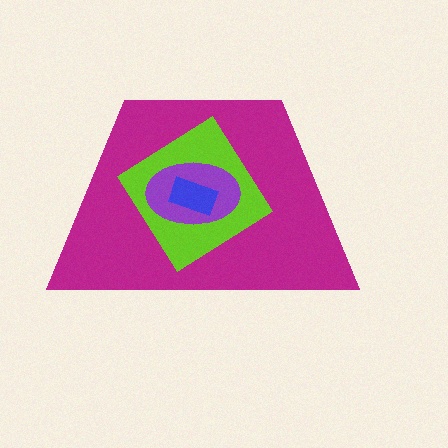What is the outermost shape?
The magenta trapezoid.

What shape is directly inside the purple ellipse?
The blue rectangle.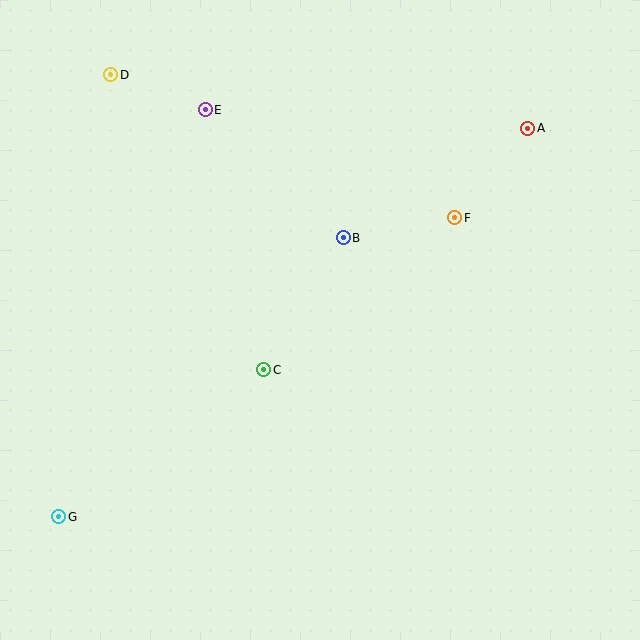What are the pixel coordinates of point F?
Point F is at (455, 218).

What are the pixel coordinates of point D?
Point D is at (111, 75).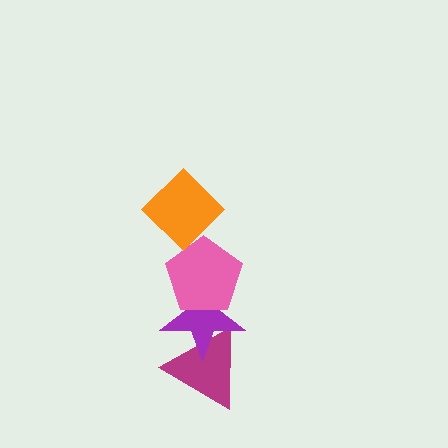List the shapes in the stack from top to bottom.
From top to bottom: the orange diamond, the pink pentagon, the purple star, the magenta triangle.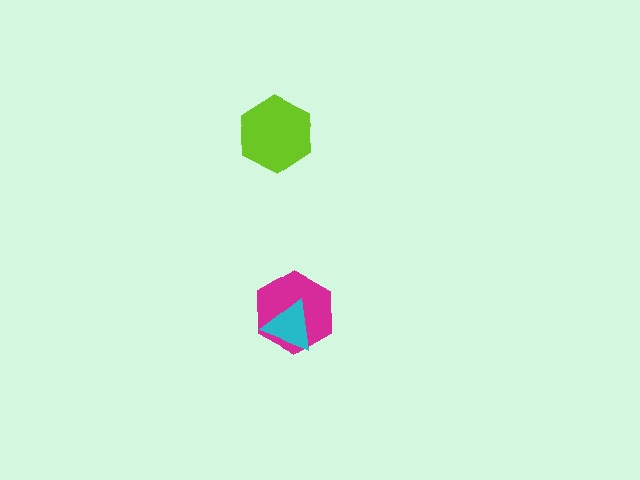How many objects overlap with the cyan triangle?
1 object overlaps with the cyan triangle.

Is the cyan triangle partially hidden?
No, no other shape covers it.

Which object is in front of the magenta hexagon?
The cyan triangle is in front of the magenta hexagon.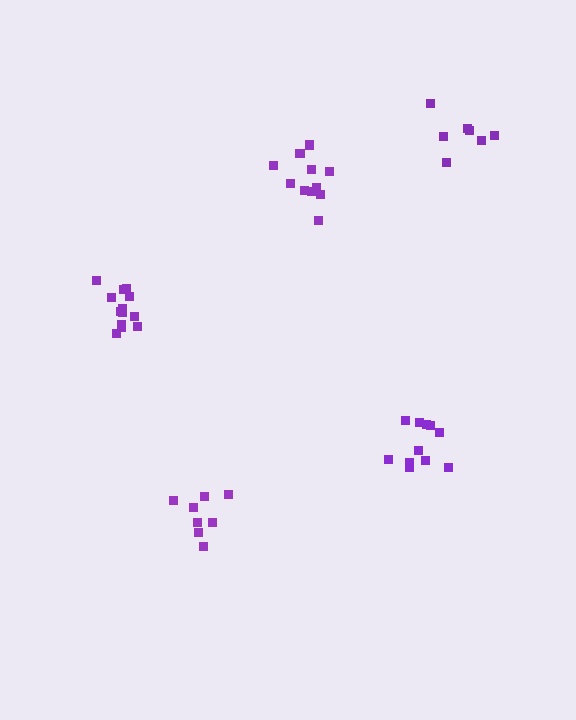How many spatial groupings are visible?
There are 5 spatial groupings.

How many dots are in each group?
Group 1: 11 dots, Group 2: 11 dots, Group 3: 13 dots, Group 4: 7 dots, Group 5: 8 dots (50 total).